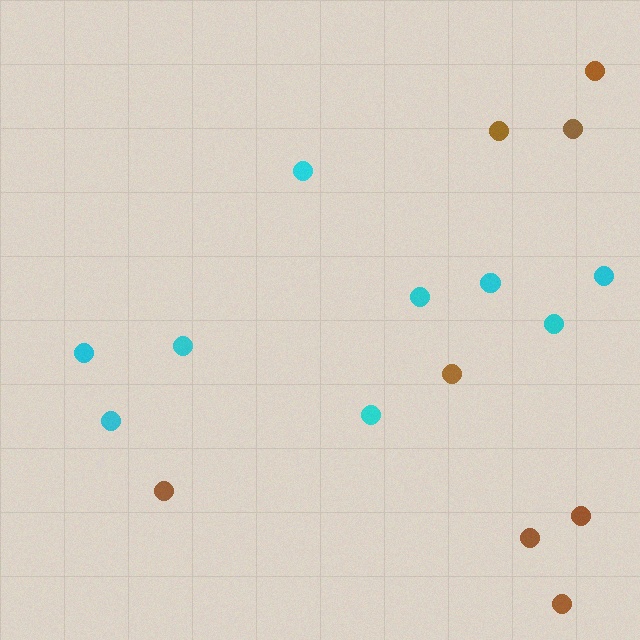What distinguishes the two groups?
There are 2 groups: one group of brown circles (8) and one group of cyan circles (9).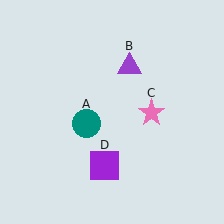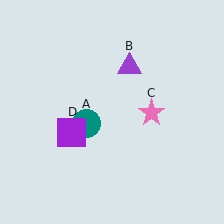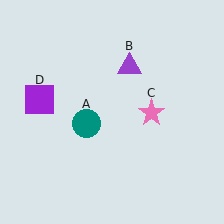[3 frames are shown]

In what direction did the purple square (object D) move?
The purple square (object D) moved up and to the left.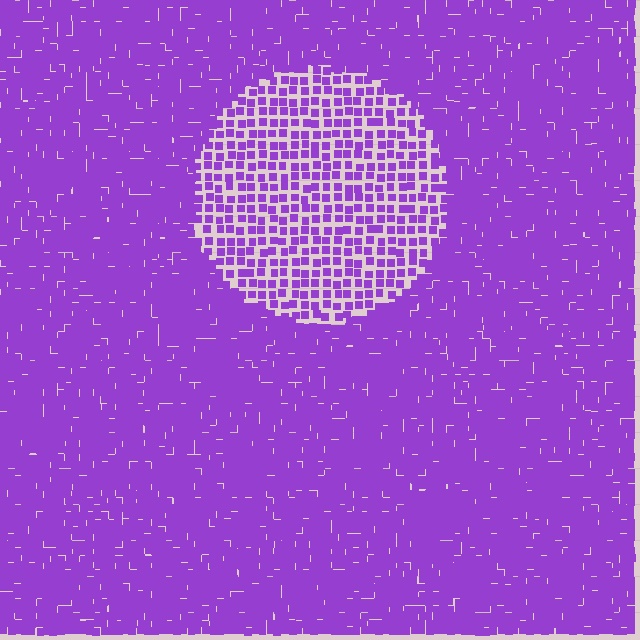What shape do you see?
I see a circle.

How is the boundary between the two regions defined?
The boundary is defined by a change in element density (approximately 2.2x ratio). All elements are the same color, size, and shape.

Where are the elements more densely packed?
The elements are more densely packed outside the circle boundary.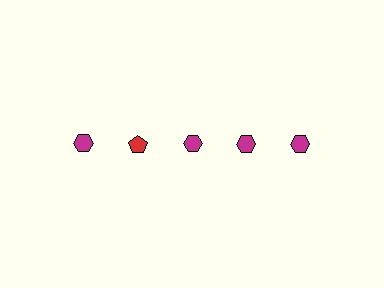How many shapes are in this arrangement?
There are 5 shapes arranged in a grid pattern.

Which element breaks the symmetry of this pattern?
The red pentagon in the top row, second from left column breaks the symmetry. All other shapes are magenta hexagons.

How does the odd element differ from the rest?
It differs in both color (red instead of magenta) and shape (pentagon instead of hexagon).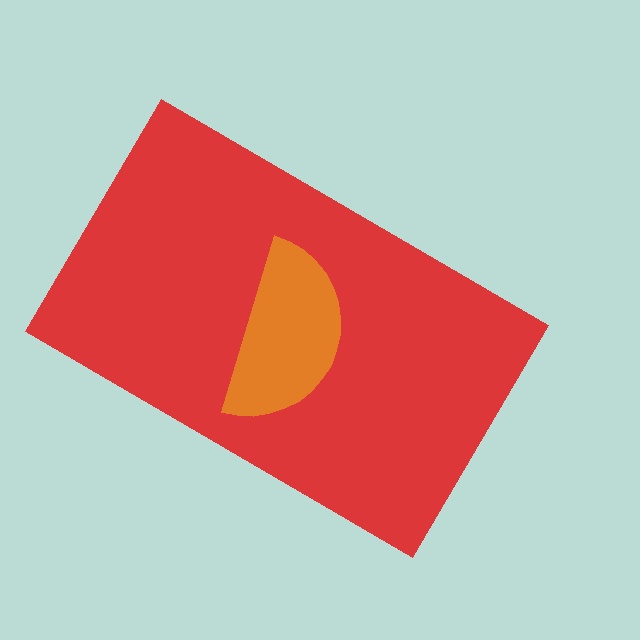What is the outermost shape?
The red rectangle.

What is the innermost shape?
The orange semicircle.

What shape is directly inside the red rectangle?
The orange semicircle.